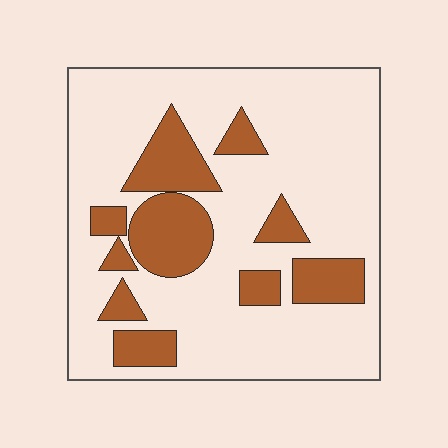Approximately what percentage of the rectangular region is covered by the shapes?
Approximately 25%.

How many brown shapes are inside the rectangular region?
10.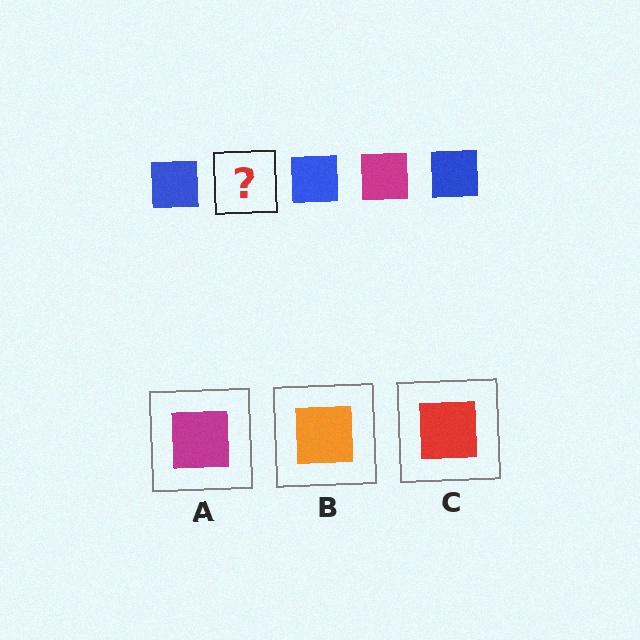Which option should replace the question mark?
Option A.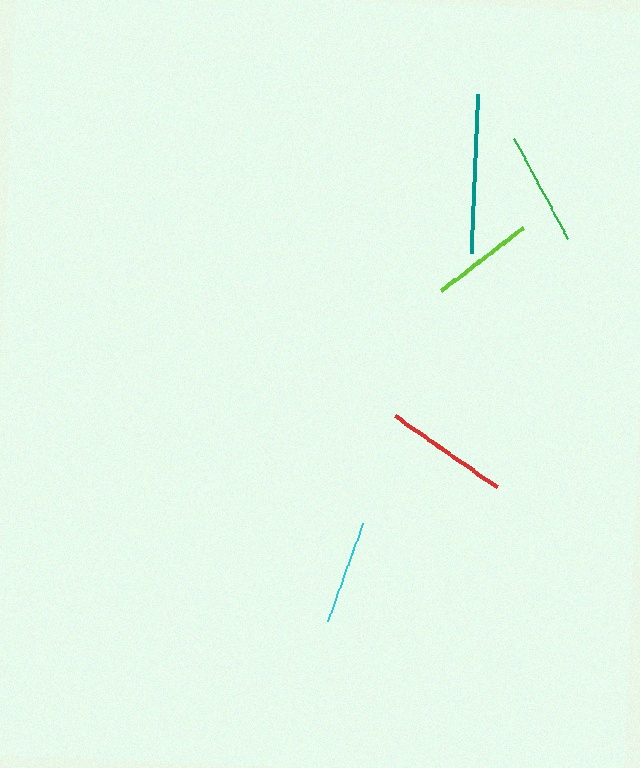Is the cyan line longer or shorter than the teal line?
The teal line is longer than the cyan line.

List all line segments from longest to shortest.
From longest to shortest: teal, red, green, cyan, lime.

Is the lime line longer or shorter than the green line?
The green line is longer than the lime line.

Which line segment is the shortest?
The lime line is the shortest at approximately 103 pixels.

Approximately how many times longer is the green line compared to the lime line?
The green line is approximately 1.1 times the length of the lime line.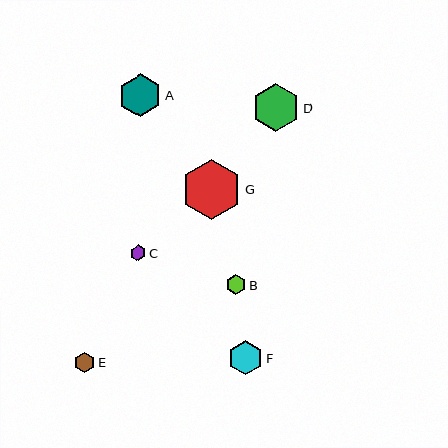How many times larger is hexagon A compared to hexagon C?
Hexagon A is approximately 2.8 times the size of hexagon C.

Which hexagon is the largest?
Hexagon G is the largest with a size of approximately 60 pixels.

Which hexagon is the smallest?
Hexagon C is the smallest with a size of approximately 16 pixels.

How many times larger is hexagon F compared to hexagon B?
Hexagon F is approximately 1.7 times the size of hexagon B.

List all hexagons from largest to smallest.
From largest to smallest: G, D, A, F, E, B, C.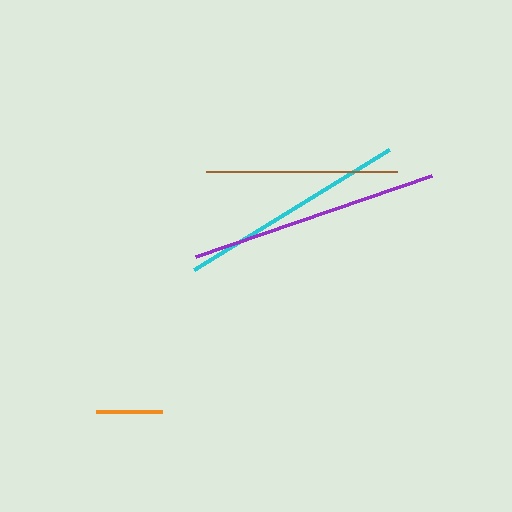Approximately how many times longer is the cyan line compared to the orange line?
The cyan line is approximately 3.5 times the length of the orange line.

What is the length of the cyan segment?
The cyan segment is approximately 228 pixels long.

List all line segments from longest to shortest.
From longest to shortest: purple, cyan, brown, orange.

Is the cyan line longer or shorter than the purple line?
The purple line is longer than the cyan line.